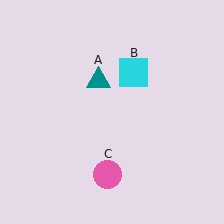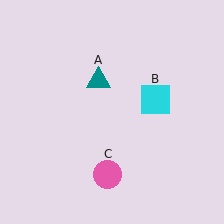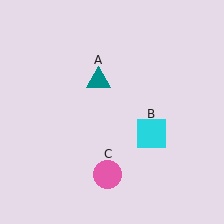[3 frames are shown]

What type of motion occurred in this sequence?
The cyan square (object B) rotated clockwise around the center of the scene.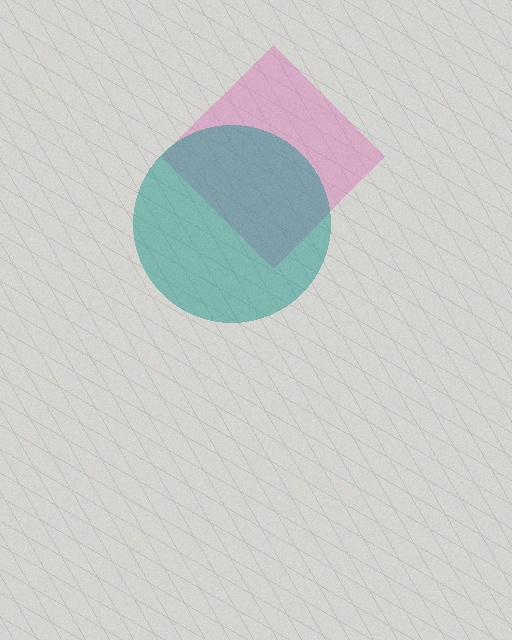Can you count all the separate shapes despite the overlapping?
Yes, there are 2 separate shapes.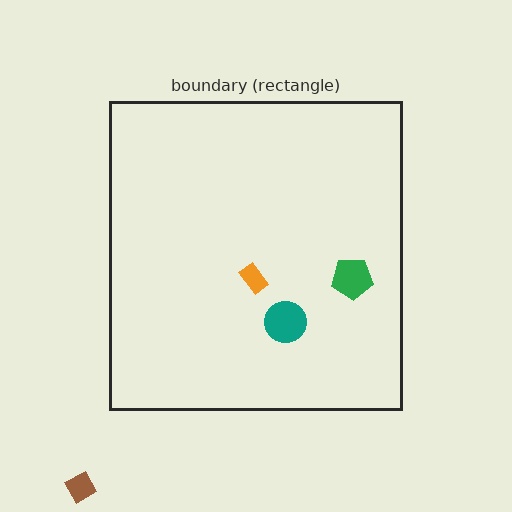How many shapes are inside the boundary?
3 inside, 1 outside.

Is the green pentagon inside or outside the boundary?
Inside.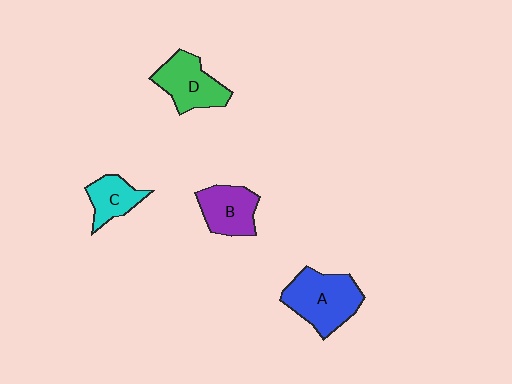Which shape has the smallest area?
Shape C (cyan).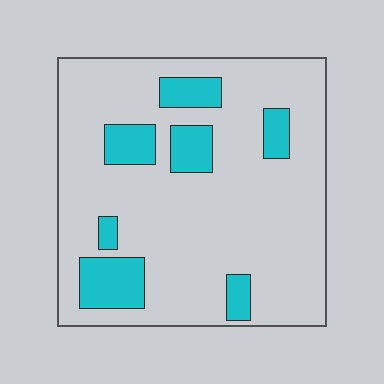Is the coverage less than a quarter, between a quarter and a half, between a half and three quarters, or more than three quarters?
Less than a quarter.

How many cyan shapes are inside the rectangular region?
7.